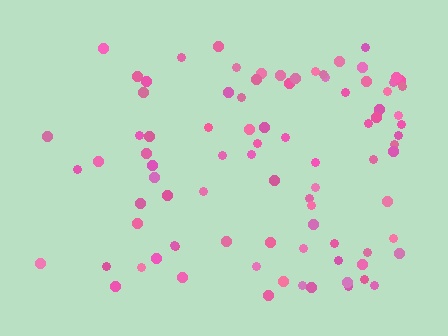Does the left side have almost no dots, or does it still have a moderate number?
Still a moderate number, just noticeably fewer than the right.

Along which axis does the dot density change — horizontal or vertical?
Horizontal.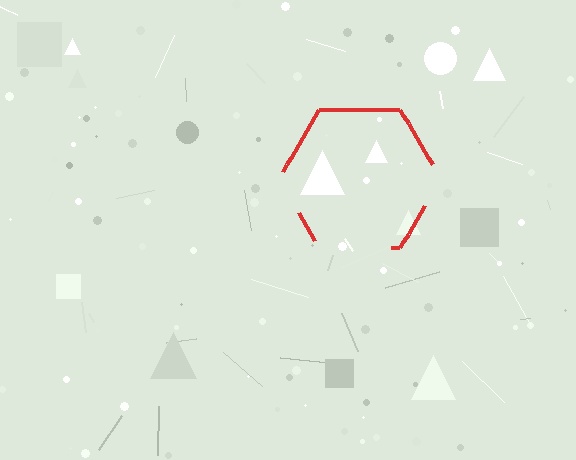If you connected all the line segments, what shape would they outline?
They would outline a hexagon.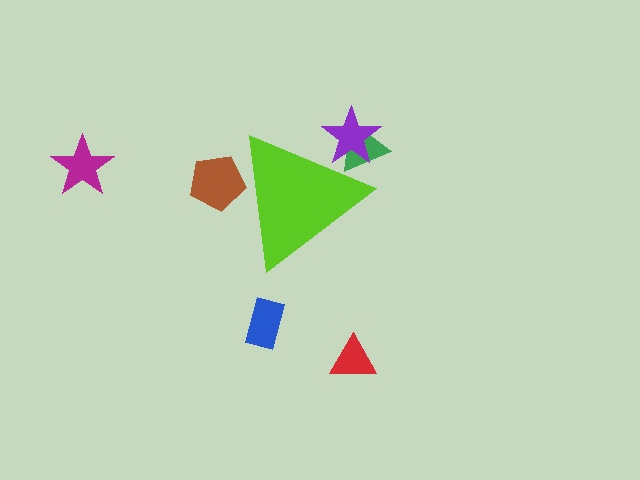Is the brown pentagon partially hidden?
Yes, the brown pentagon is partially hidden behind the lime triangle.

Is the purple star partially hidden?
Yes, the purple star is partially hidden behind the lime triangle.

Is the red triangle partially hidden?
No, the red triangle is fully visible.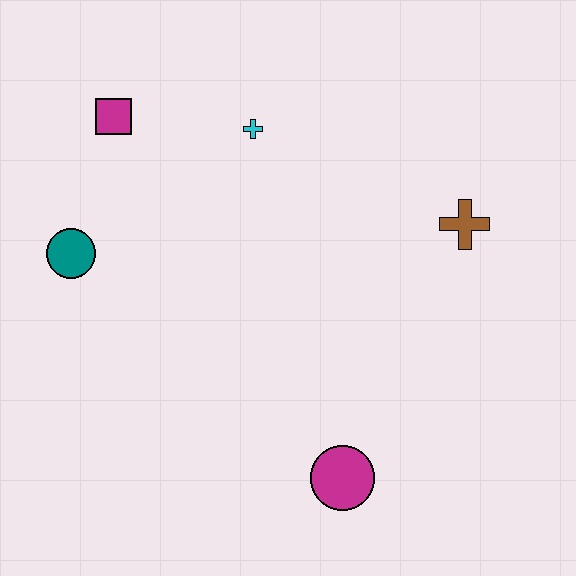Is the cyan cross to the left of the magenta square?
No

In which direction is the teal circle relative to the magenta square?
The teal circle is below the magenta square.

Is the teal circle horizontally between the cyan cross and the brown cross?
No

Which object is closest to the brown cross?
The cyan cross is closest to the brown cross.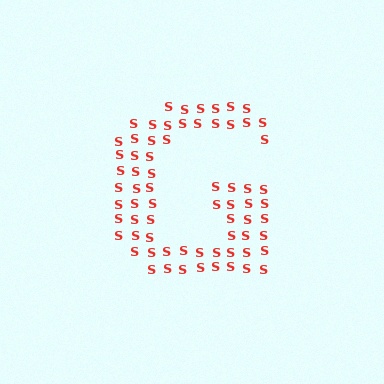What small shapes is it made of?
It is made of small letter S's.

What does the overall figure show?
The overall figure shows the letter G.